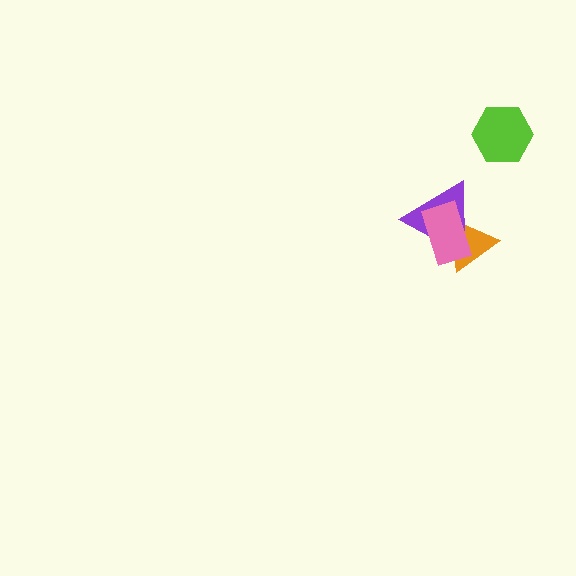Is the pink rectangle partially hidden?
No, no other shape covers it.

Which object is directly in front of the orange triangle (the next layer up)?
The purple triangle is directly in front of the orange triangle.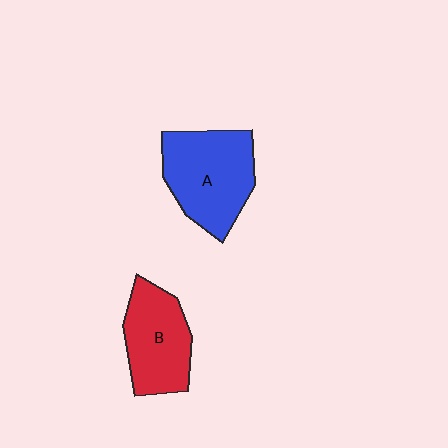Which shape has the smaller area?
Shape B (red).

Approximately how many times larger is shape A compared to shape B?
Approximately 1.2 times.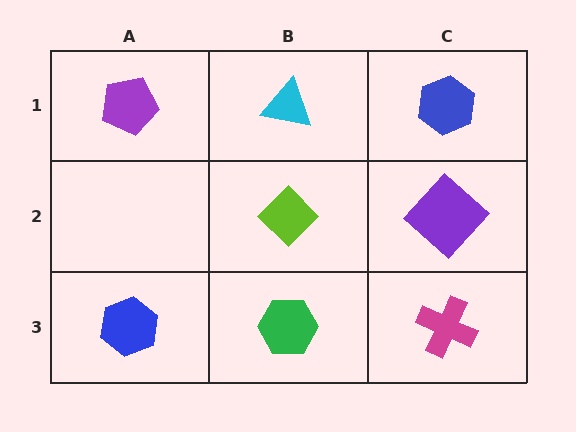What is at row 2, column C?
A purple diamond.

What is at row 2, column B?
A lime diamond.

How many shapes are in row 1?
3 shapes.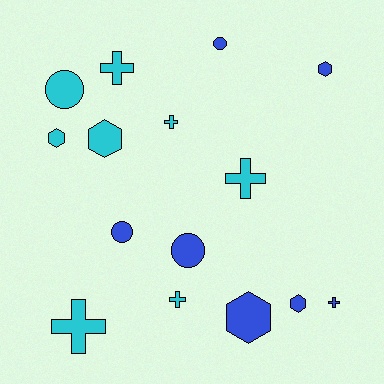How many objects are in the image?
There are 15 objects.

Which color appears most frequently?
Cyan, with 8 objects.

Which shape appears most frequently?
Cross, with 6 objects.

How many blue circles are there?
There are 3 blue circles.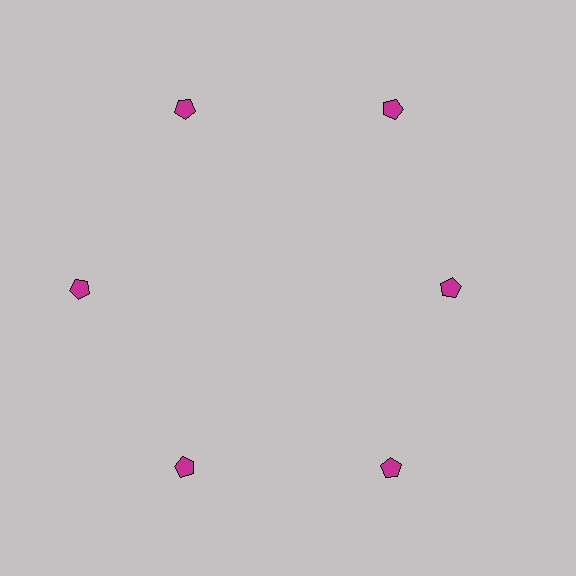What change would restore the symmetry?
The symmetry would be restored by moving it outward, back onto the ring so that all 6 pentagons sit at equal angles and equal distance from the center.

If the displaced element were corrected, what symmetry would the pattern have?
It would have 6-fold rotational symmetry — the pattern would map onto itself every 60 degrees.